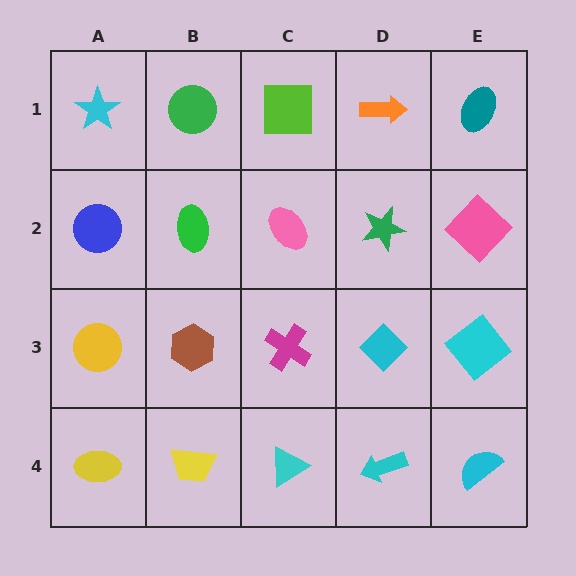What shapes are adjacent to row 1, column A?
A blue circle (row 2, column A), a green circle (row 1, column B).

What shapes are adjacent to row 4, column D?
A cyan diamond (row 3, column D), a cyan triangle (row 4, column C), a cyan semicircle (row 4, column E).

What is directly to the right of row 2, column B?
A pink ellipse.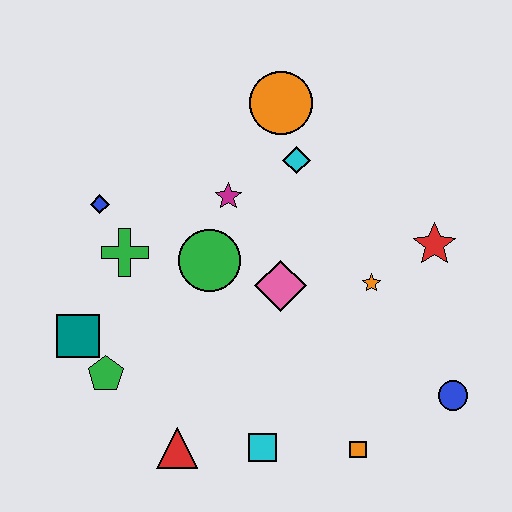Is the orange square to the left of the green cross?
No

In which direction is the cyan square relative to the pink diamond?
The cyan square is below the pink diamond.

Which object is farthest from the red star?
The teal square is farthest from the red star.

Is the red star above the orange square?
Yes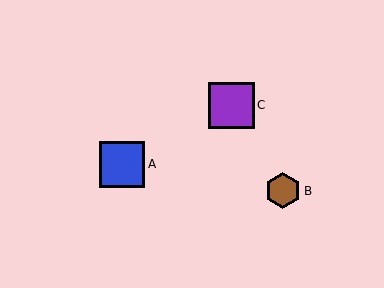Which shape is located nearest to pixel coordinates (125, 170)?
The blue square (labeled A) at (122, 164) is nearest to that location.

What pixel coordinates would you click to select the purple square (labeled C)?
Click at (231, 105) to select the purple square C.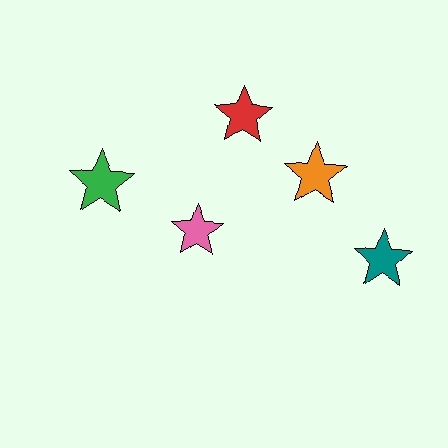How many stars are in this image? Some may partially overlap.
There are 5 stars.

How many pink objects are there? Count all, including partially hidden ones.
There is 1 pink object.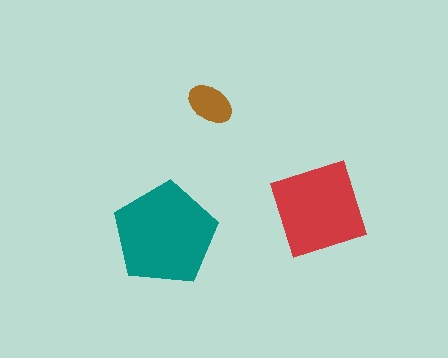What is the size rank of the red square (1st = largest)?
2nd.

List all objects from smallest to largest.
The brown ellipse, the red square, the teal pentagon.